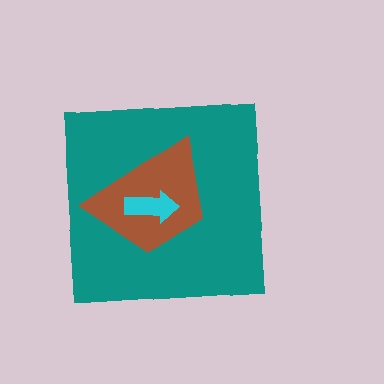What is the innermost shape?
The cyan arrow.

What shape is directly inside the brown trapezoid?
The cyan arrow.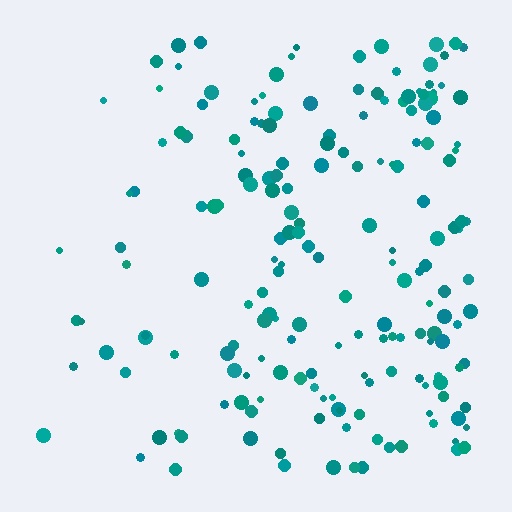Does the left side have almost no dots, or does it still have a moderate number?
Still a moderate number, just noticeably fewer than the right.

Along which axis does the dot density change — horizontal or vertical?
Horizontal.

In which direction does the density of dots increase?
From left to right, with the right side densest.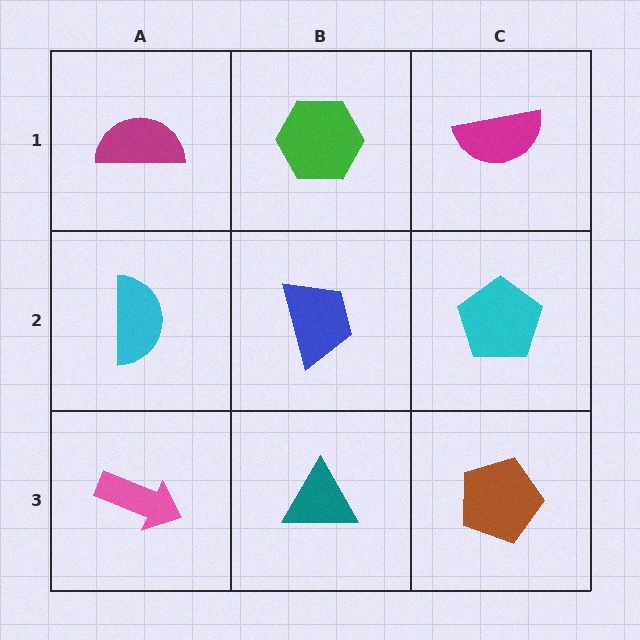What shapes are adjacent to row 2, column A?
A magenta semicircle (row 1, column A), a pink arrow (row 3, column A), a blue trapezoid (row 2, column B).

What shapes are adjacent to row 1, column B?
A blue trapezoid (row 2, column B), a magenta semicircle (row 1, column A), a magenta semicircle (row 1, column C).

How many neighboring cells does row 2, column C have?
3.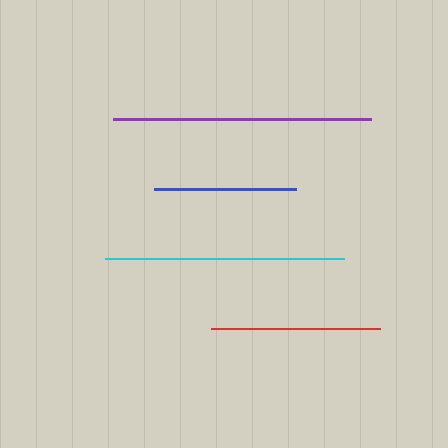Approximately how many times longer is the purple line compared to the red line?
The purple line is approximately 1.5 times the length of the red line.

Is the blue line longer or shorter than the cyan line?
The cyan line is longer than the blue line.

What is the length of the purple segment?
The purple segment is approximately 258 pixels long.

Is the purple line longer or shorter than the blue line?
The purple line is longer than the blue line.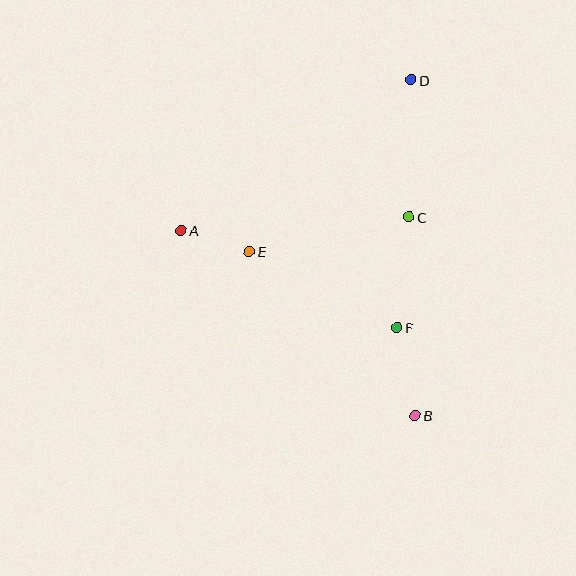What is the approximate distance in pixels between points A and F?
The distance between A and F is approximately 237 pixels.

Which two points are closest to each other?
Points A and E are closest to each other.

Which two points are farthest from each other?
Points B and D are farthest from each other.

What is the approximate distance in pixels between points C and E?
The distance between C and E is approximately 163 pixels.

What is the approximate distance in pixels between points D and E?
The distance between D and E is approximately 235 pixels.